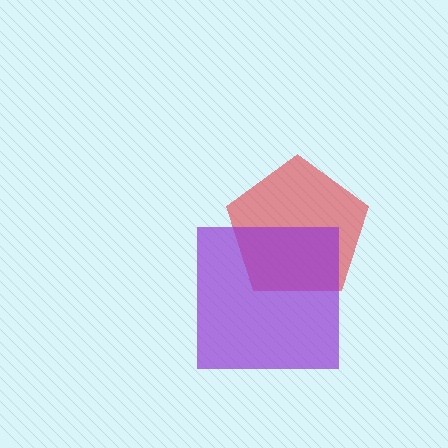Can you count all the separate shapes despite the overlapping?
Yes, there are 2 separate shapes.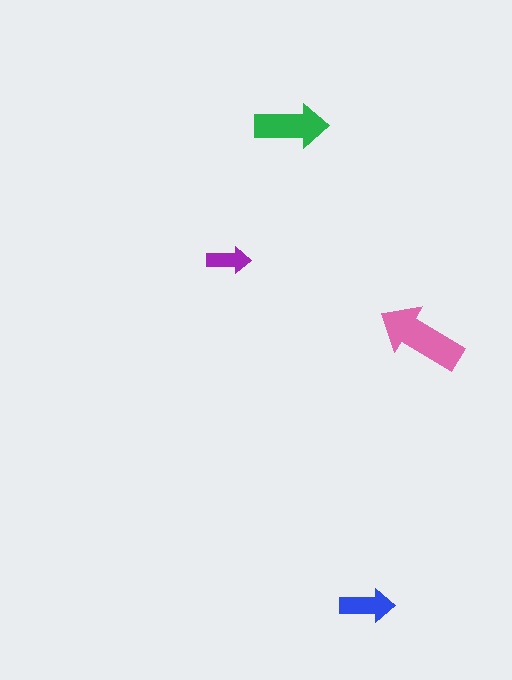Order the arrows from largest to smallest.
the pink one, the green one, the blue one, the purple one.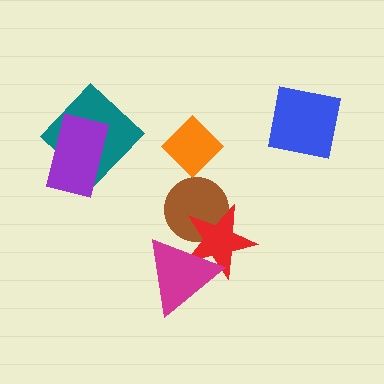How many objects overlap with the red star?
2 objects overlap with the red star.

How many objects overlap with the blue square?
0 objects overlap with the blue square.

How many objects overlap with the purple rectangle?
1 object overlaps with the purple rectangle.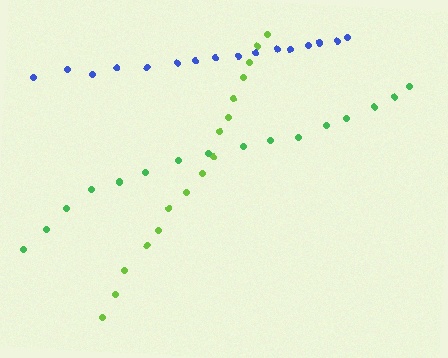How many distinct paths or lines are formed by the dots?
There are 3 distinct paths.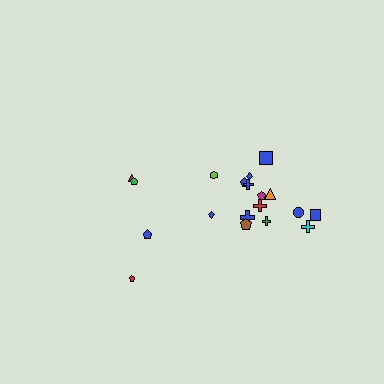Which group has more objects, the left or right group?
The right group.